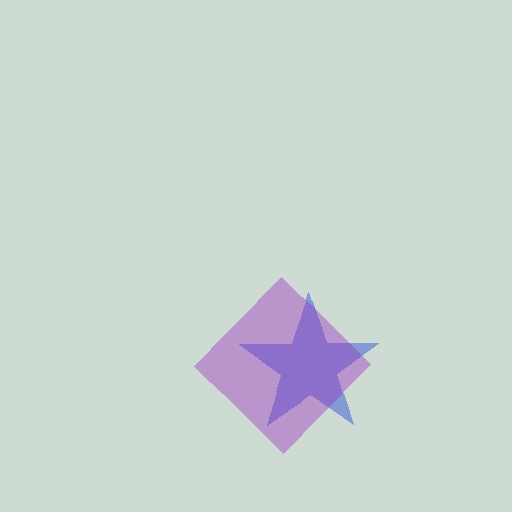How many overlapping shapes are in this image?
There are 2 overlapping shapes in the image.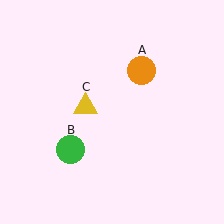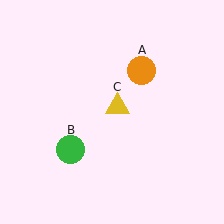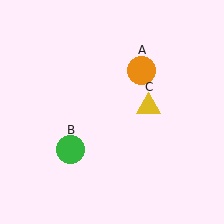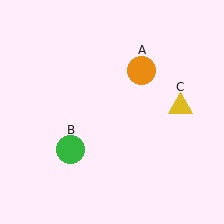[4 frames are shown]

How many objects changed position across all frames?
1 object changed position: yellow triangle (object C).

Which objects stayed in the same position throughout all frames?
Orange circle (object A) and green circle (object B) remained stationary.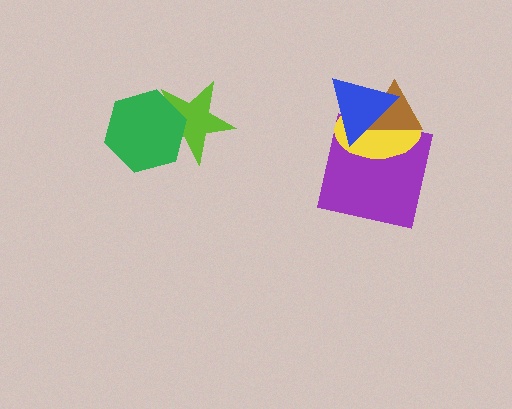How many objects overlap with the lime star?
1 object overlaps with the lime star.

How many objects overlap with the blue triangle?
3 objects overlap with the blue triangle.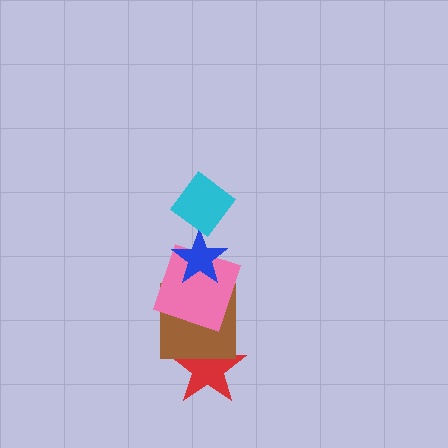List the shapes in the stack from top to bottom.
From top to bottom: the cyan diamond, the blue star, the pink square, the brown square, the red star.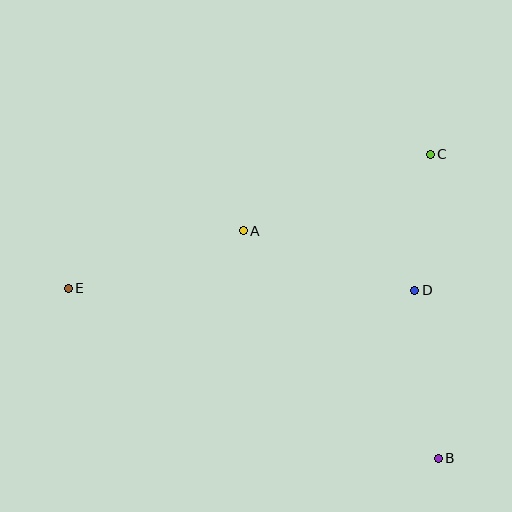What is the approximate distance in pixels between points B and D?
The distance between B and D is approximately 169 pixels.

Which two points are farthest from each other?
Points B and E are farthest from each other.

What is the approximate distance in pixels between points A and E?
The distance between A and E is approximately 184 pixels.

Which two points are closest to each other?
Points C and D are closest to each other.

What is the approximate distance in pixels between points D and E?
The distance between D and E is approximately 347 pixels.